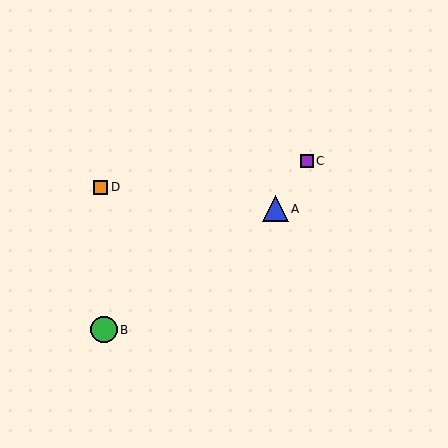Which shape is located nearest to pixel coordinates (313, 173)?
The purple square (labeled C) at (307, 161) is nearest to that location.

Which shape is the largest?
The green circle (labeled B) is the largest.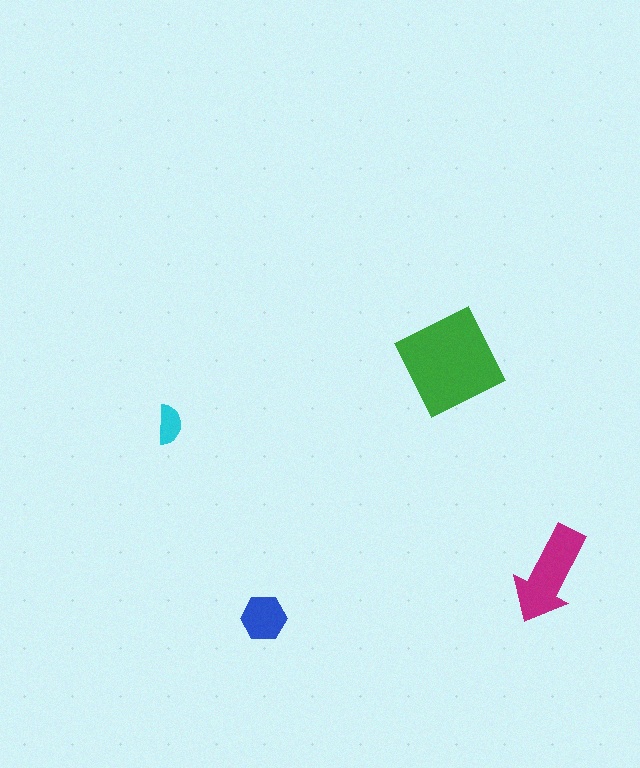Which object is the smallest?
The cyan semicircle.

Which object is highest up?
The green diamond is topmost.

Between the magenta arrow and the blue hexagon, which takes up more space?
The magenta arrow.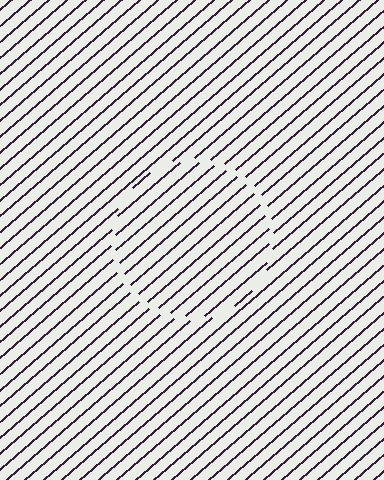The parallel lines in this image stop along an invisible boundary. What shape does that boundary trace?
An illusory circle. The interior of the shape contains the same grating, shifted by half a period — the contour is defined by the phase discontinuity where line-ends from the inner and outer gratings abut.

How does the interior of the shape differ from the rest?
The interior of the shape contains the same grating, shifted by half a period — the contour is defined by the phase discontinuity where line-ends from the inner and outer gratings abut.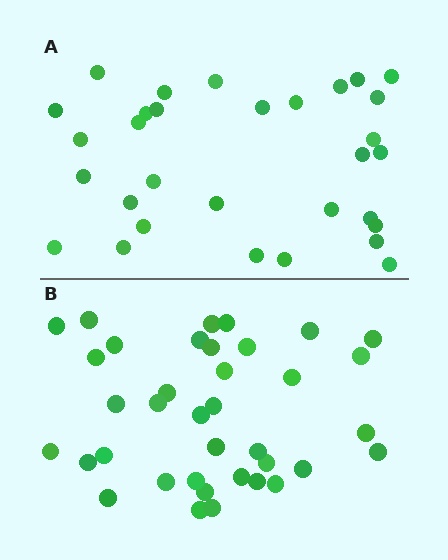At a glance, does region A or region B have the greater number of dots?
Region B (the bottom region) has more dots.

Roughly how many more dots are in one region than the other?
Region B has about 6 more dots than region A.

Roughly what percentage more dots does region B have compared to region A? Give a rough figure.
About 20% more.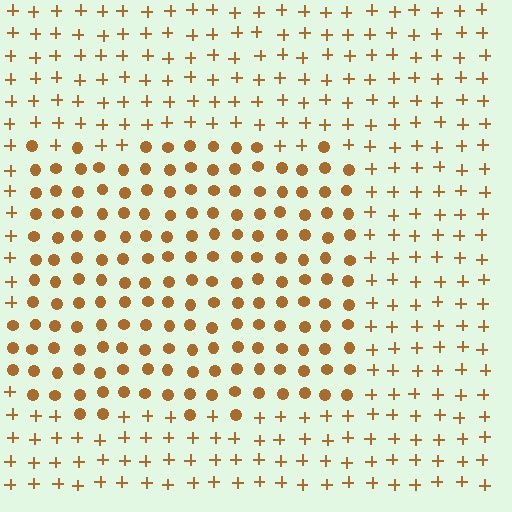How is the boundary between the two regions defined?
The boundary is defined by a change in element shape: circles inside vs. plus signs outside. All elements share the same color and spacing.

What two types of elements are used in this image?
The image uses circles inside the rectangle region and plus signs outside it.